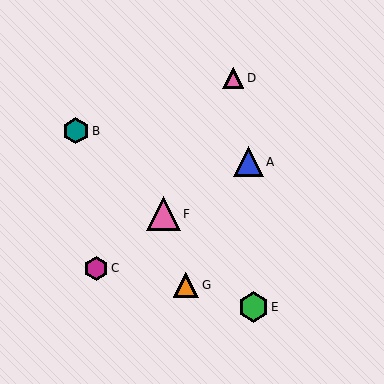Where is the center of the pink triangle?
The center of the pink triangle is at (233, 78).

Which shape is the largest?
The pink triangle (labeled F) is the largest.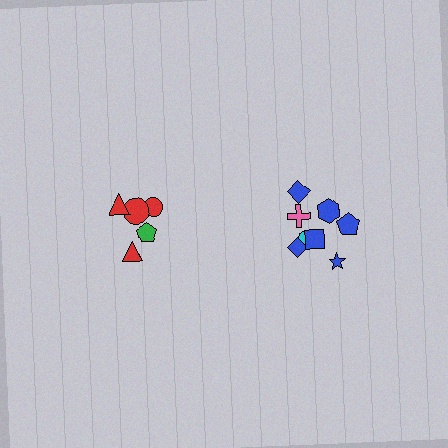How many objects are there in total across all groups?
There are 13 objects.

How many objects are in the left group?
There are 5 objects.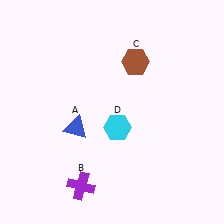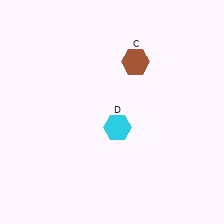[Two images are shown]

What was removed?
The blue triangle (A), the purple cross (B) were removed in Image 2.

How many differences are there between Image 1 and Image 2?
There are 2 differences between the two images.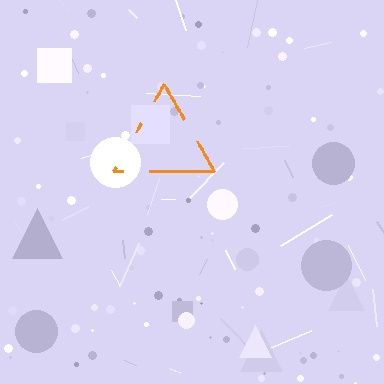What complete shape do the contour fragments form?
The contour fragments form a triangle.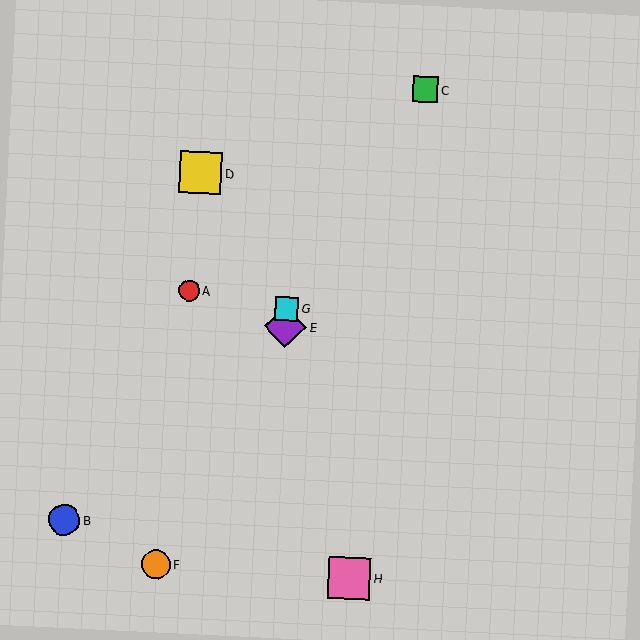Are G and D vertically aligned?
No, G is at x≈286 and D is at x≈201.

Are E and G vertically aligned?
Yes, both are at x≈285.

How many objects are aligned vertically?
2 objects (E, G) are aligned vertically.